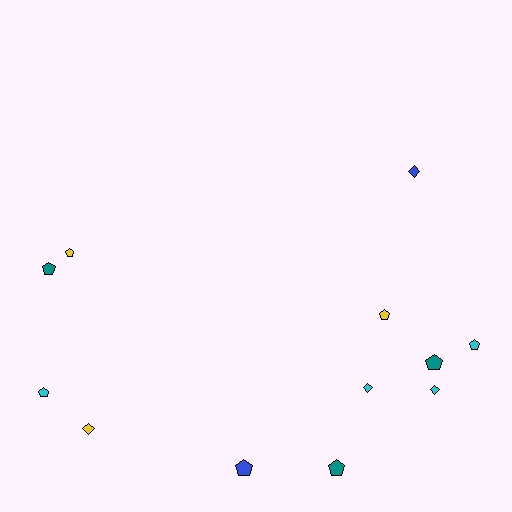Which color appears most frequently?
Cyan, with 4 objects.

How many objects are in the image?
There are 12 objects.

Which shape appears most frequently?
Pentagon, with 8 objects.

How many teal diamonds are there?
There are no teal diamonds.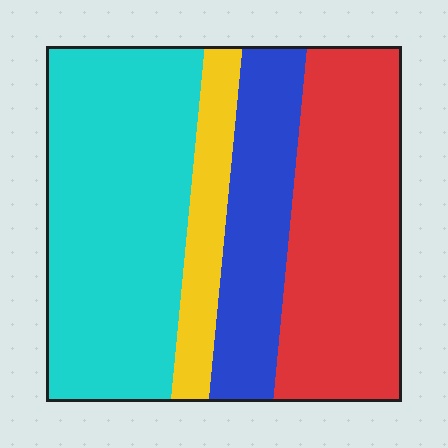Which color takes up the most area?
Cyan, at roughly 40%.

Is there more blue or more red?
Red.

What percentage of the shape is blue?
Blue covers roughly 20% of the shape.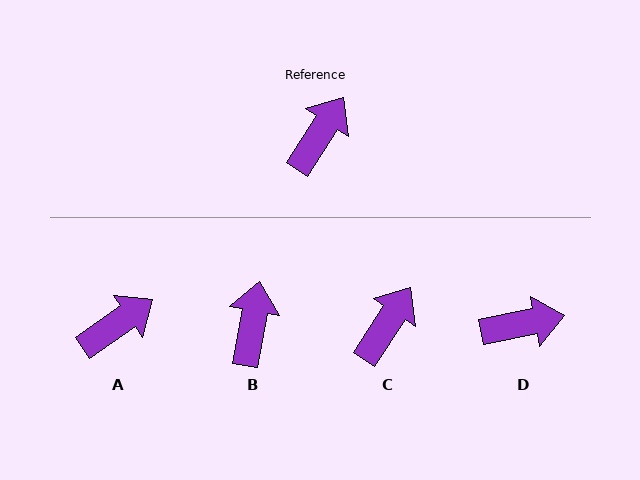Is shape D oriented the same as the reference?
No, it is off by about 46 degrees.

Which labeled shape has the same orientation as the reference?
C.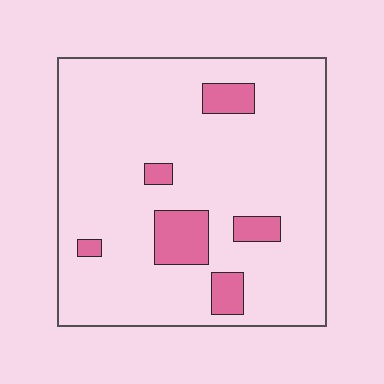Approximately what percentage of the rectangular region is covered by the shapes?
Approximately 10%.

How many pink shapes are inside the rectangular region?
6.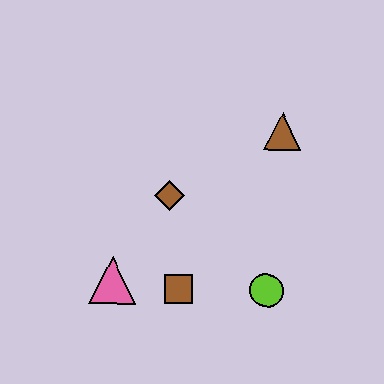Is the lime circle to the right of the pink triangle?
Yes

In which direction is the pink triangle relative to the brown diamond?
The pink triangle is below the brown diamond.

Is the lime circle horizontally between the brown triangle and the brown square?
Yes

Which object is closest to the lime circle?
The brown square is closest to the lime circle.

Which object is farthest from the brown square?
The brown triangle is farthest from the brown square.